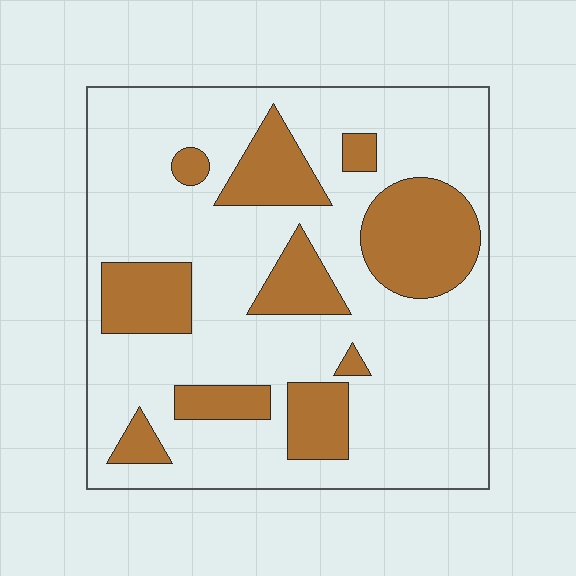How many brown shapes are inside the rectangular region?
10.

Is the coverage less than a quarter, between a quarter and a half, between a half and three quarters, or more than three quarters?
Between a quarter and a half.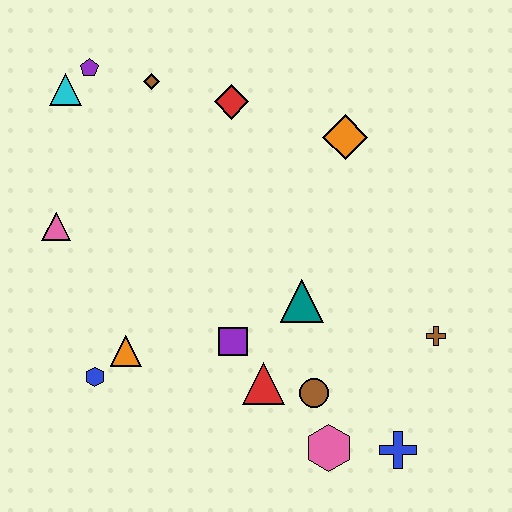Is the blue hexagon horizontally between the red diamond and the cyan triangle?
Yes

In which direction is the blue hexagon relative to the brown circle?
The blue hexagon is to the left of the brown circle.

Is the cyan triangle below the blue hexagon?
No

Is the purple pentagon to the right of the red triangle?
No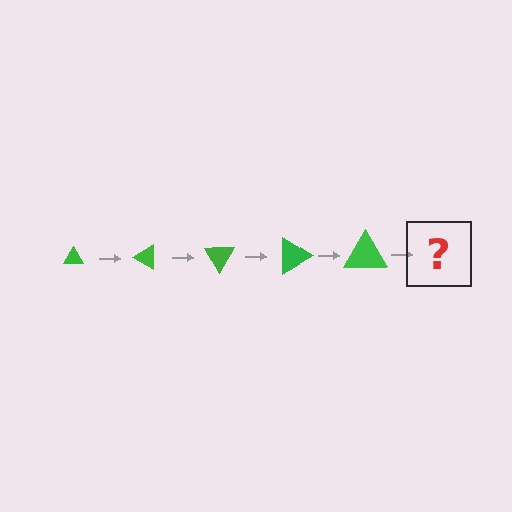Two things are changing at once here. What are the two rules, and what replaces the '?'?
The two rules are that the triangle grows larger each step and it rotates 30 degrees each step. The '?' should be a triangle, larger than the previous one and rotated 150 degrees from the start.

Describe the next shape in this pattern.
It should be a triangle, larger than the previous one and rotated 150 degrees from the start.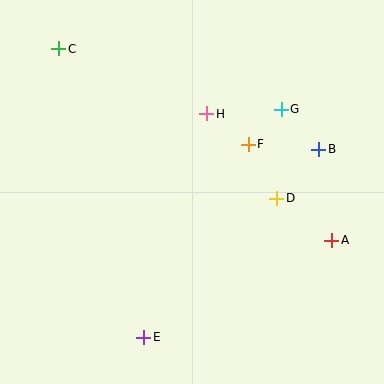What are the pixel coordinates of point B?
Point B is at (319, 149).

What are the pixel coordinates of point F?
Point F is at (248, 144).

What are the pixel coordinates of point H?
Point H is at (207, 114).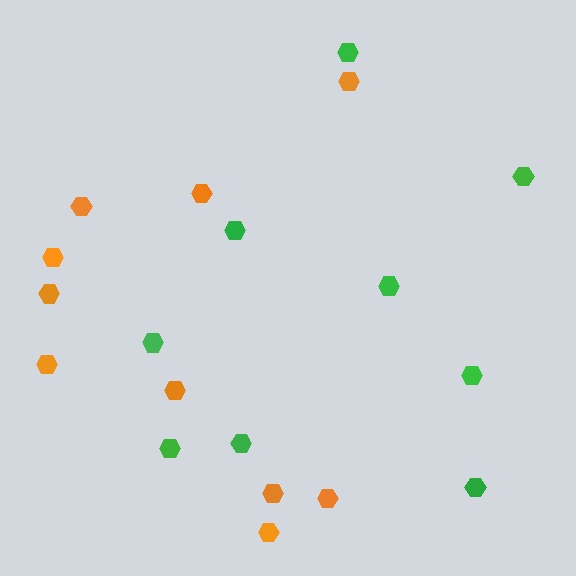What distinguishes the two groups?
There are 2 groups: one group of orange hexagons (10) and one group of green hexagons (9).